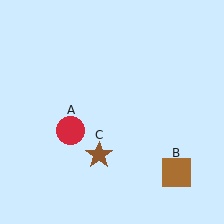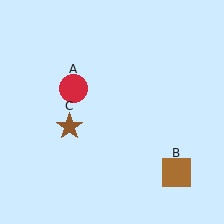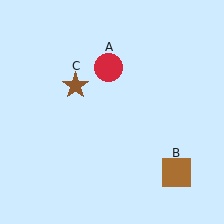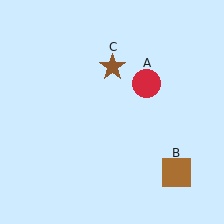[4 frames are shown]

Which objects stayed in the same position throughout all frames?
Brown square (object B) remained stationary.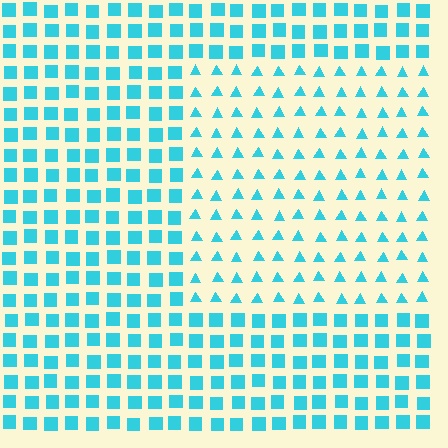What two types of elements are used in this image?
The image uses triangles inside the rectangle region and squares outside it.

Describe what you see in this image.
The image is filled with small cyan elements arranged in a uniform grid. A rectangle-shaped region contains triangles, while the surrounding area contains squares. The boundary is defined purely by the change in element shape.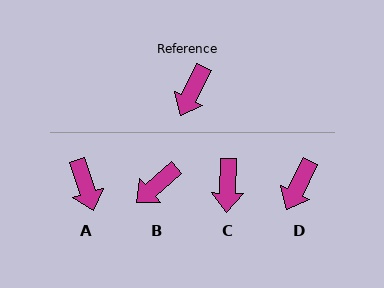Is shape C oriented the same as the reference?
No, it is off by about 24 degrees.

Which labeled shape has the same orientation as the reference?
D.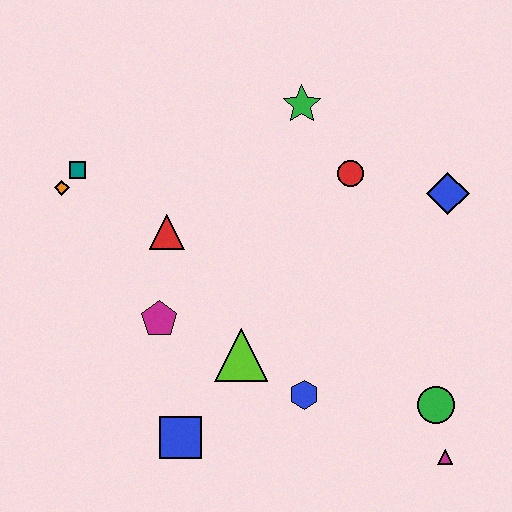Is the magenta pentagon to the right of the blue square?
No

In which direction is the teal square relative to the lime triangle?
The teal square is above the lime triangle.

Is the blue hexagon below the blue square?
No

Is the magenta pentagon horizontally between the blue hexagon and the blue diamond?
No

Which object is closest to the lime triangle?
The blue hexagon is closest to the lime triangle.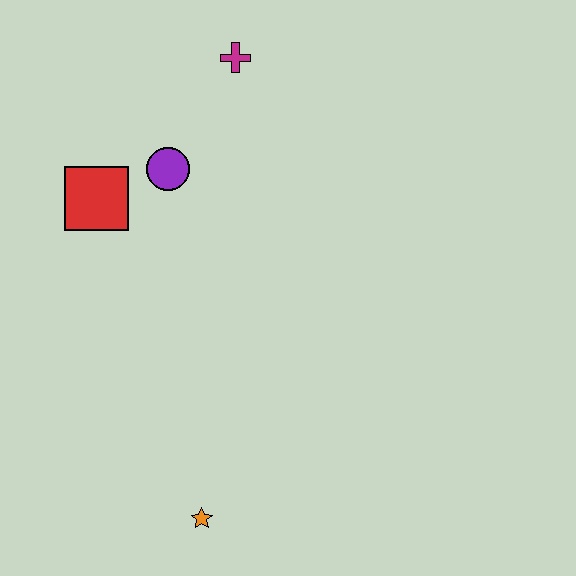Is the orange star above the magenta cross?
No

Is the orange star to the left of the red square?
No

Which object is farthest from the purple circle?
The orange star is farthest from the purple circle.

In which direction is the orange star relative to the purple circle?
The orange star is below the purple circle.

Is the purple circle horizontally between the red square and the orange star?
Yes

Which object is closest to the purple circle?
The red square is closest to the purple circle.